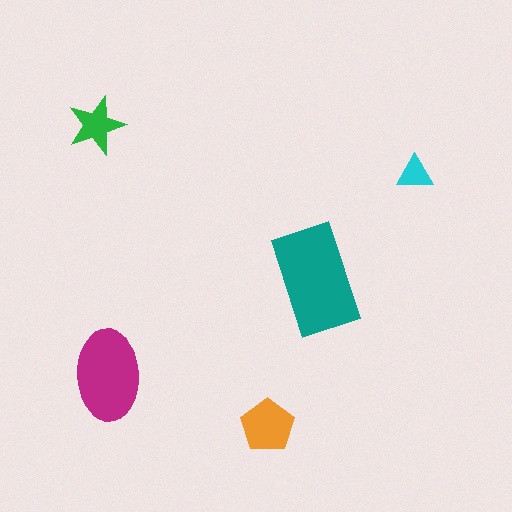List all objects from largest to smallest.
The teal rectangle, the magenta ellipse, the orange pentagon, the green star, the cyan triangle.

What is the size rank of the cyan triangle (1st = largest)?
5th.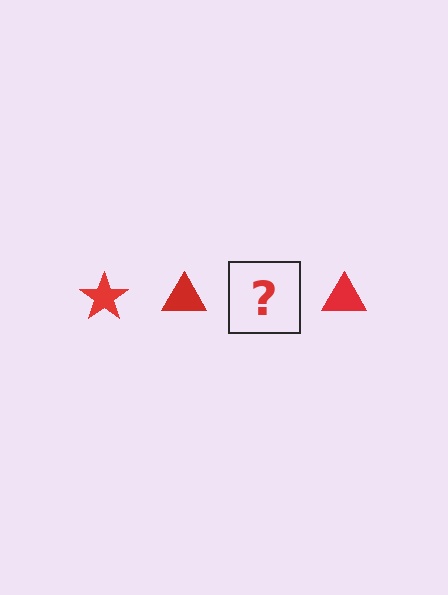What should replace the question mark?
The question mark should be replaced with a red star.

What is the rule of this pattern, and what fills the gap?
The rule is that the pattern cycles through star, triangle shapes in red. The gap should be filled with a red star.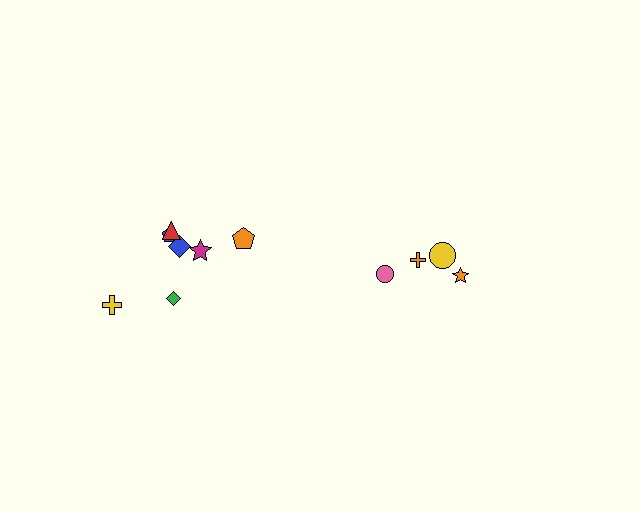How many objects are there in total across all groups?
There are 11 objects.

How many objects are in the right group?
There are 4 objects.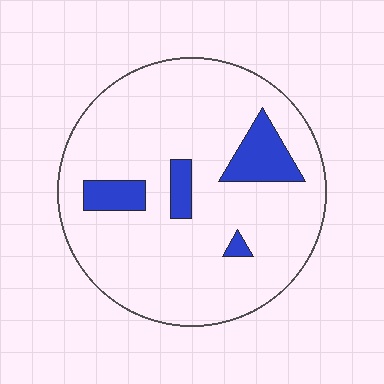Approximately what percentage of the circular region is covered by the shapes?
Approximately 10%.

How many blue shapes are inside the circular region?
4.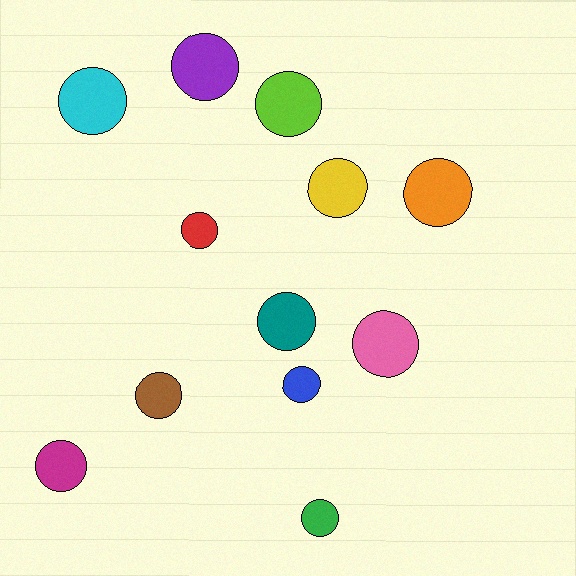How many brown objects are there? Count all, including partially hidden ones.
There is 1 brown object.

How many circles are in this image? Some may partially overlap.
There are 12 circles.